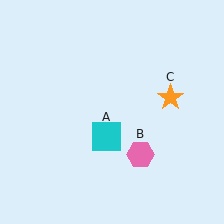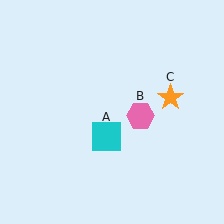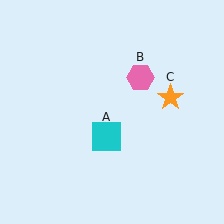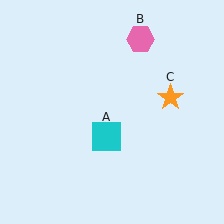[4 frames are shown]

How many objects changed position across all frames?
1 object changed position: pink hexagon (object B).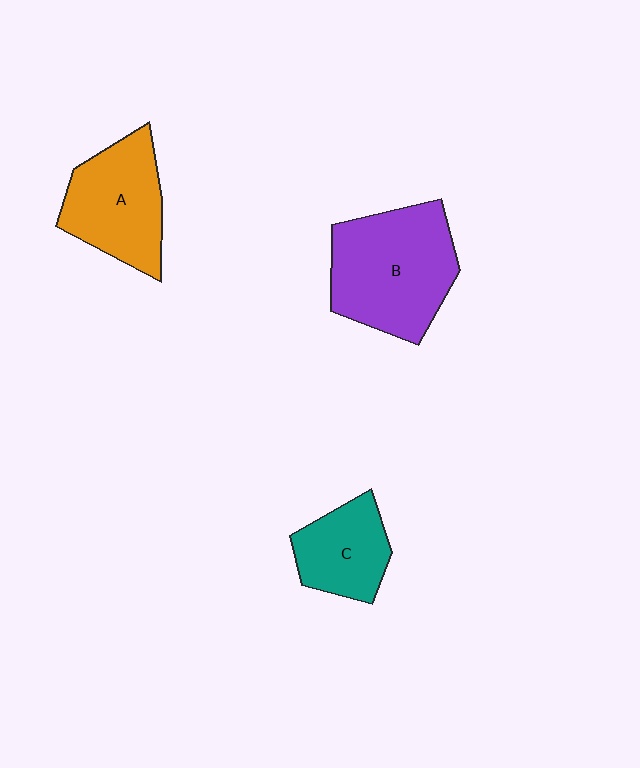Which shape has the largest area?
Shape B (purple).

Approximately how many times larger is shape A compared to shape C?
Approximately 1.4 times.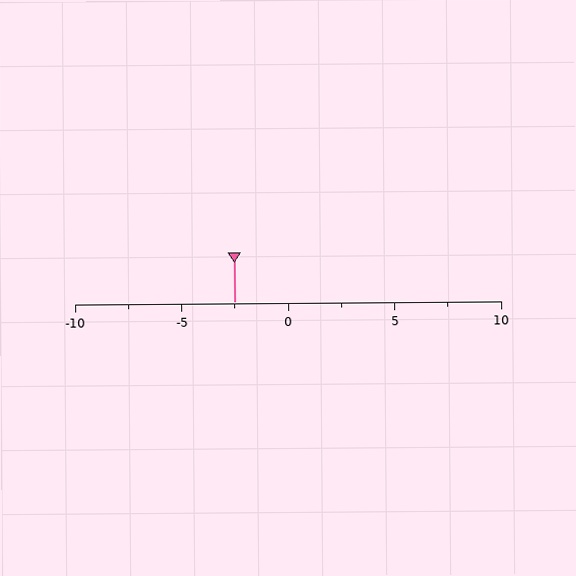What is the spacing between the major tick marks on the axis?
The major ticks are spaced 5 apart.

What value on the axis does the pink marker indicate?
The marker indicates approximately -2.5.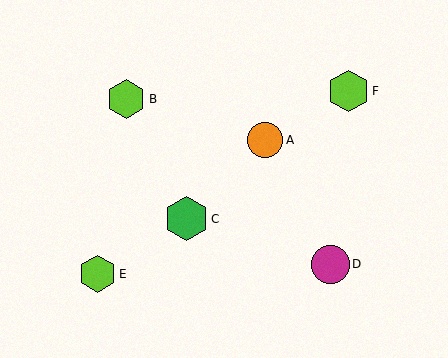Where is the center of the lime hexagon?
The center of the lime hexagon is at (349, 91).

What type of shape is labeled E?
Shape E is a lime hexagon.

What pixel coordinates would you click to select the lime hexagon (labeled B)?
Click at (126, 99) to select the lime hexagon B.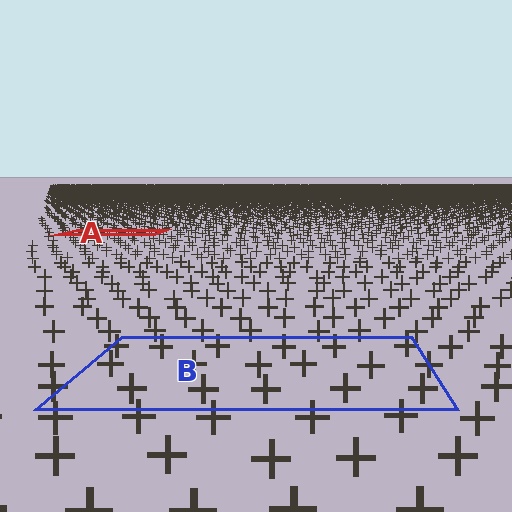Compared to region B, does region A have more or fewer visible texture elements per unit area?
Region A has more texture elements per unit area — they are packed more densely because it is farther away.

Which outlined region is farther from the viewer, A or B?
Region A is farther from the viewer — the texture elements inside it appear smaller and more densely packed.